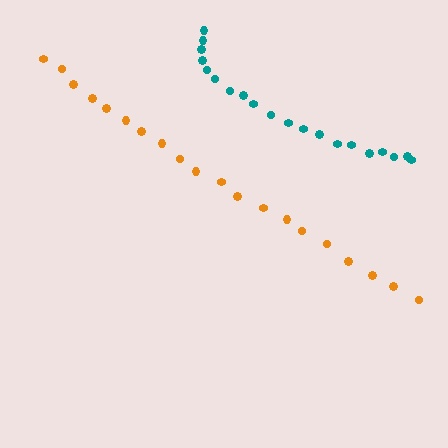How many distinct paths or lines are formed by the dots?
There are 2 distinct paths.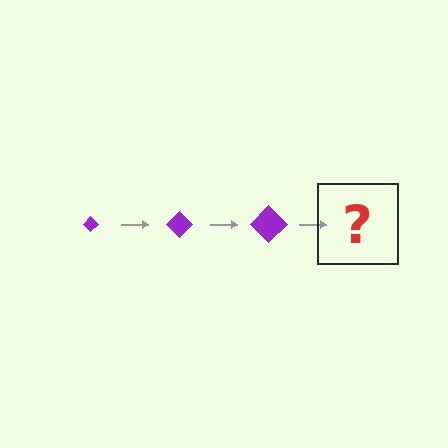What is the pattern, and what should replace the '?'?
The pattern is that the diamond gets progressively larger each step. The '?' should be a purple diamond, larger than the previous one.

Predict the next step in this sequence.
The next step is a purple diamond, larger than the previous one.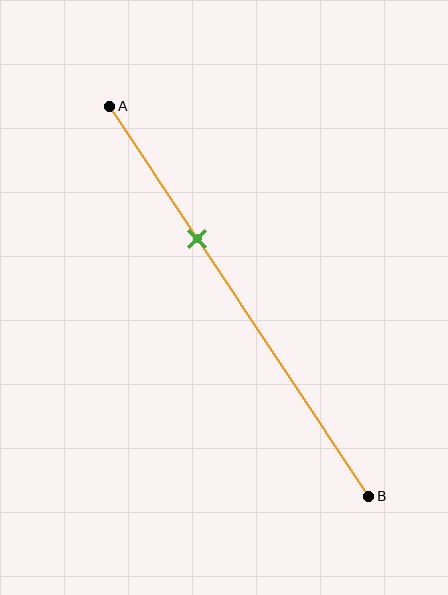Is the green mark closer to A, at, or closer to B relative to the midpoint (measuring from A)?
The green mark is closer to point A than the midpoint of segment AB.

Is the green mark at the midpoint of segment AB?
No, the mark is at about 35% from A, not at the 50% midpoint.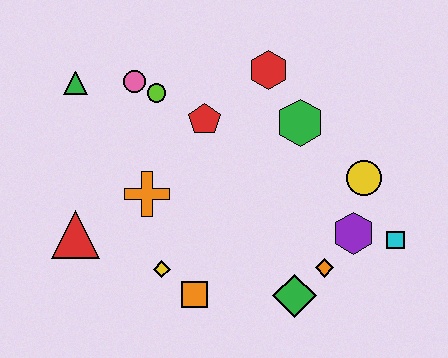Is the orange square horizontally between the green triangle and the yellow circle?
Yes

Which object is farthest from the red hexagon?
The red triangle is farthest from the red hexagon.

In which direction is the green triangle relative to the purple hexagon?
The green triangle is to the left of the purple hexagon.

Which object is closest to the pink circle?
The lime circle is closest to the pink circle.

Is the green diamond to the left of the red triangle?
No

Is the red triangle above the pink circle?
No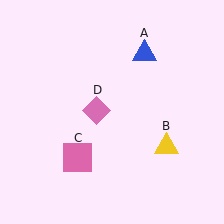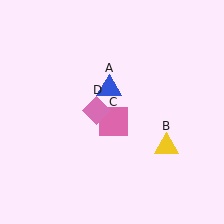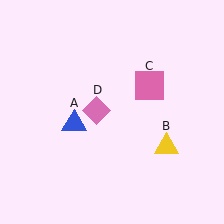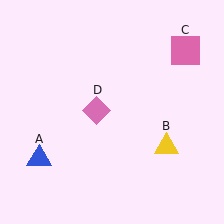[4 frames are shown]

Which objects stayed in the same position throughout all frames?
Yellow triangle (object B) and pink diamond (object D) remained stationary.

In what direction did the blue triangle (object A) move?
The blue triangle (object A) moved down and to the left.